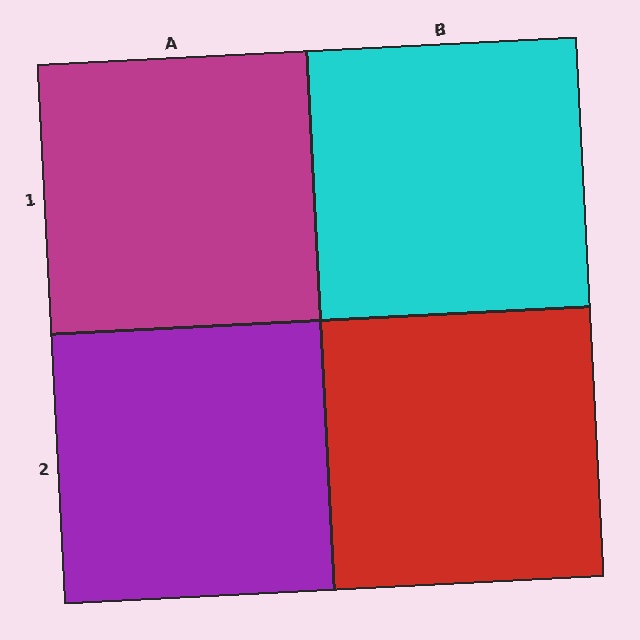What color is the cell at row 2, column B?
Red.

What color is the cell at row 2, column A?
Purple.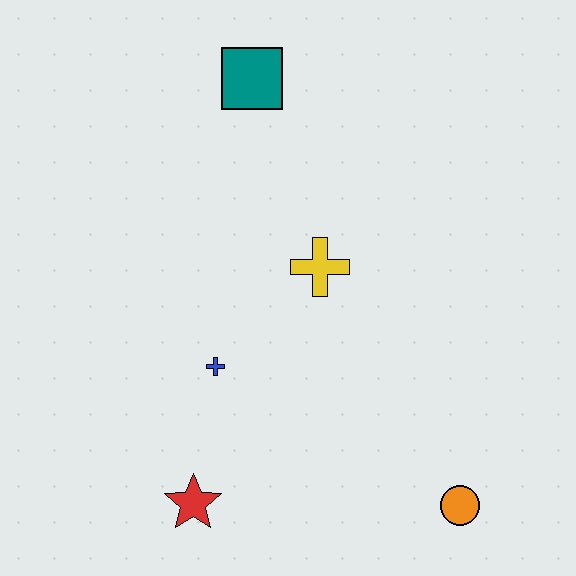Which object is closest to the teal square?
The yellow cross is closest to the teal square.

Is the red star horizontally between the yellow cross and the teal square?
No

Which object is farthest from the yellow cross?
The orange circle is farthest from the yellow cross.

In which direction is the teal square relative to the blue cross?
The teal square is above the blue cross.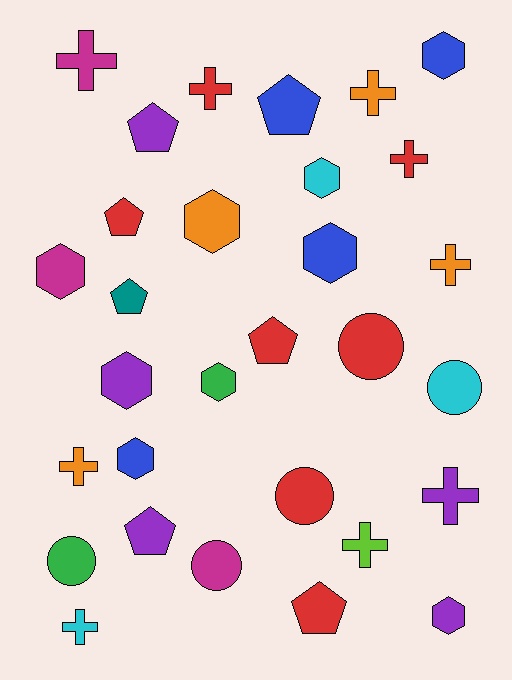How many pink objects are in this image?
There are no pink objects.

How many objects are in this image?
There are 30 objects.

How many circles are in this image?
There are 5 circles.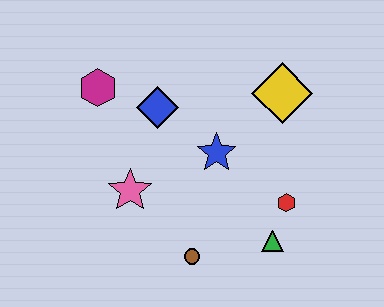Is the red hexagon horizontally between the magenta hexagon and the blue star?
No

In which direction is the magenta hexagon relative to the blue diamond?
The magenta hexagon is to the left of the blue diamond.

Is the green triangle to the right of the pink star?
Yes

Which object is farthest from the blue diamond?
The green triangle is farthest from the blue diamond.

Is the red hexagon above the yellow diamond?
No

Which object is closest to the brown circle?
The green triangle is closest to the brown circle.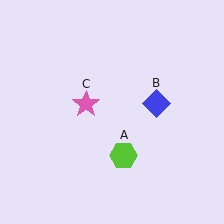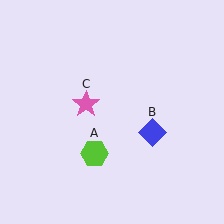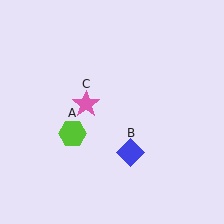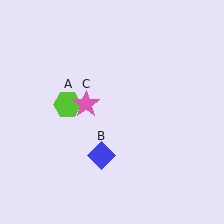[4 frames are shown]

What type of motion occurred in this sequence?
The lime hexagon (object A), blue diamond (object B) rotated clockwise around the center of the scene.